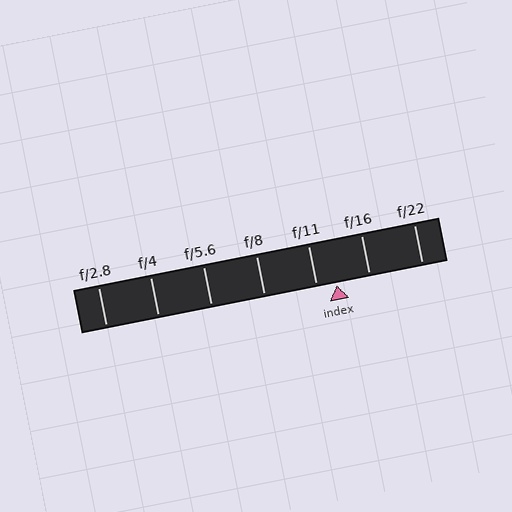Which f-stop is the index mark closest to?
The index mark is closest to f/11.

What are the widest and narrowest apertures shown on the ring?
The widest aperture shown is f/2.8 and the narrowest is f/22.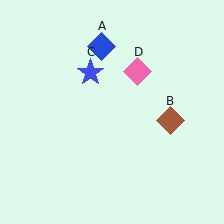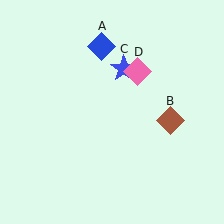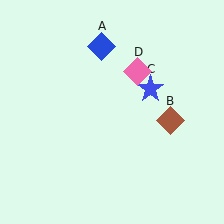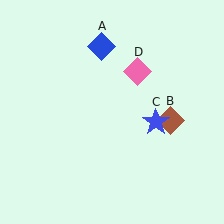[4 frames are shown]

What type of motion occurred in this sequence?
The blue star (object C) rotated clockwise around the center of the scene.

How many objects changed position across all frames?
1 object changed position: blue star (object C).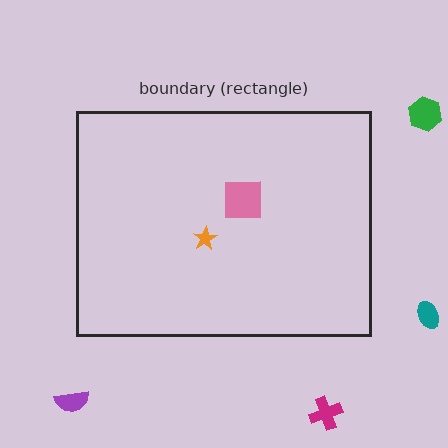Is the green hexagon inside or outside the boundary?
Outside.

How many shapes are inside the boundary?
2 inside, 4 outside.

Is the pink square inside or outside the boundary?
Inside.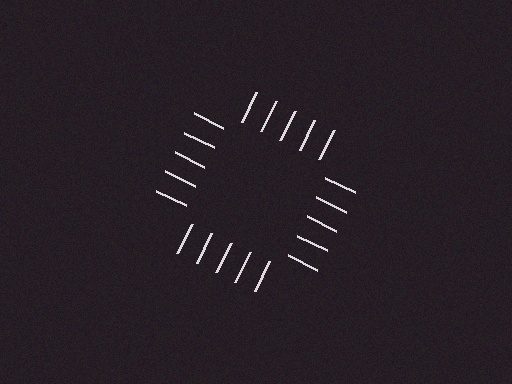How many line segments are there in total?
20 — 5 along each of the 4 edges.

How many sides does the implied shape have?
4 sides — the line-ends trace a square.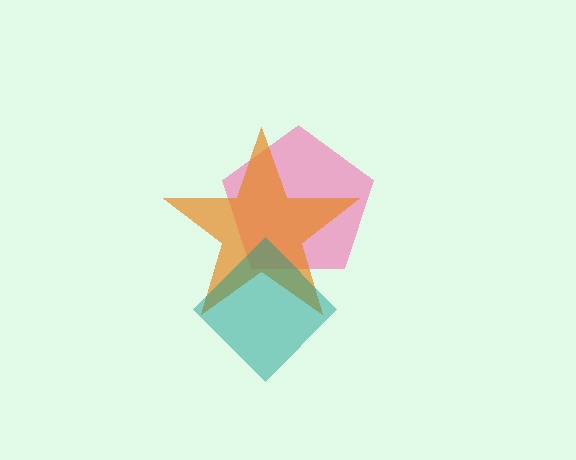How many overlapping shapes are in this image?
There are 3 overlapping shapes in the image.